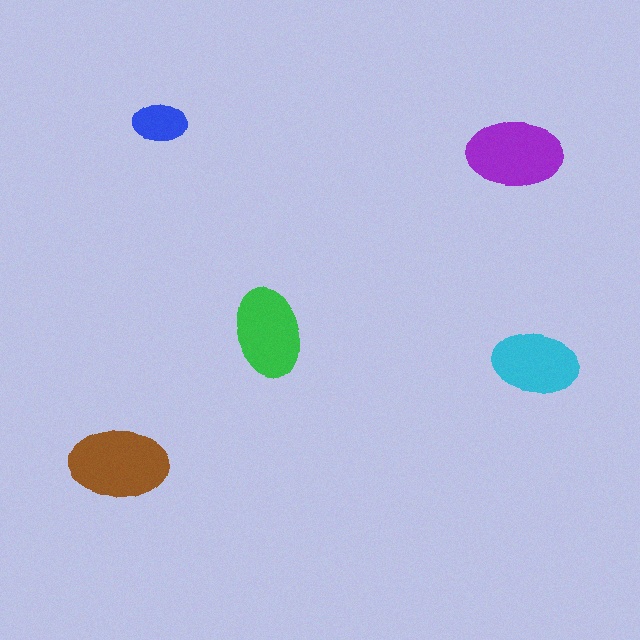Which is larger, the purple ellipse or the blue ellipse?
The purple one.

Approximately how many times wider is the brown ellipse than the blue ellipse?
About 2 times wider.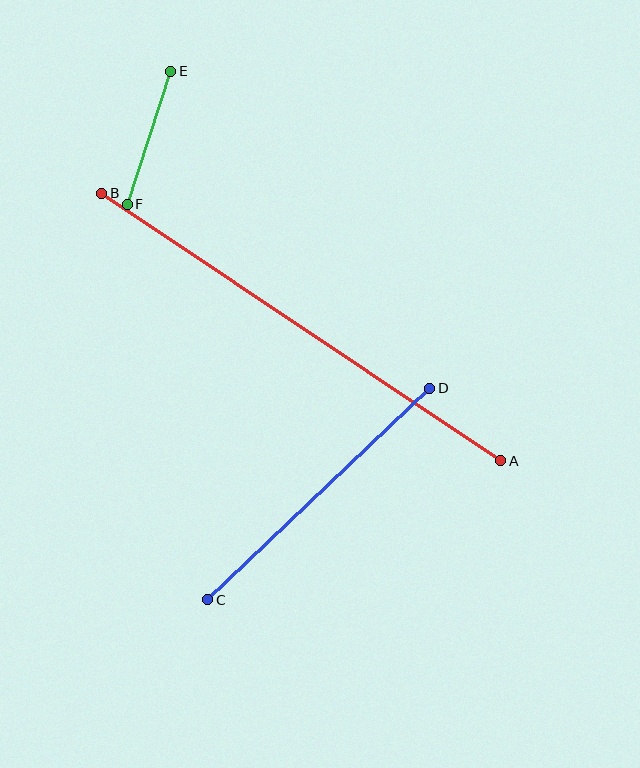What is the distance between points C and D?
The distance is approximately 307 pixels.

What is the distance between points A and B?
The distance is approximately 480 pixels.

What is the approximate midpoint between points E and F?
The midpoint is at approximately (149, 138) pixels.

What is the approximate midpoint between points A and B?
The midpoint is at approximately (301, 327) pixels.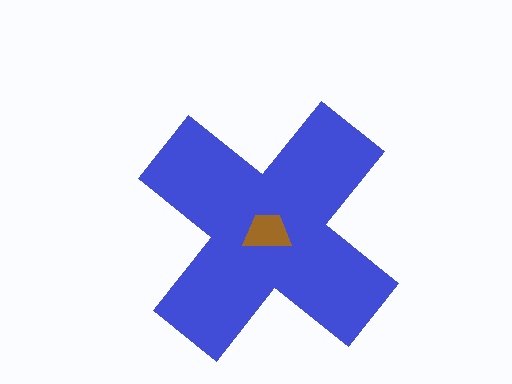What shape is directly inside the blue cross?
The brown trapezoid.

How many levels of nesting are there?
2.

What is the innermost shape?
The brown trapezoid.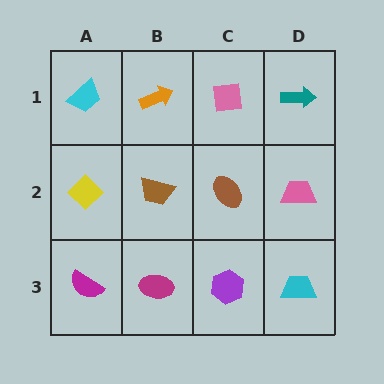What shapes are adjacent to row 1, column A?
A yellow diamond (row 2, column A), an orange arrow (row 1, column B).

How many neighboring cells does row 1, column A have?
2.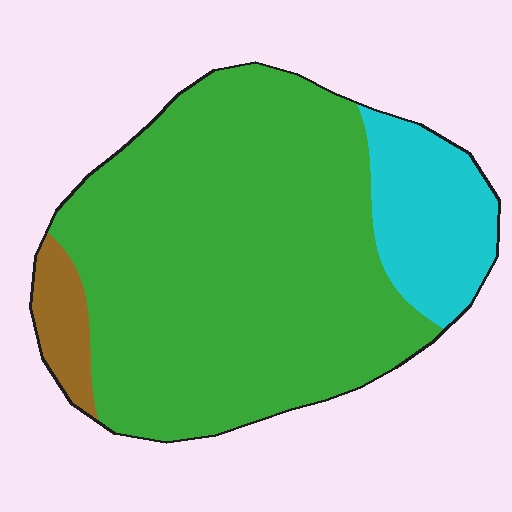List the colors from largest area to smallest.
From largest to smallest: green, cyan, brown.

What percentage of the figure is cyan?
Cyan takes up less than a sixth of the figure.